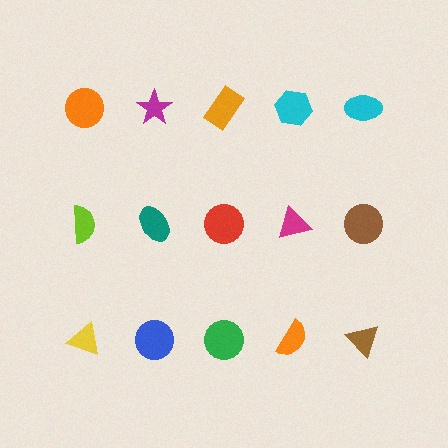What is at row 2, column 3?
A red circle.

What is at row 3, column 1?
A yellow triangle.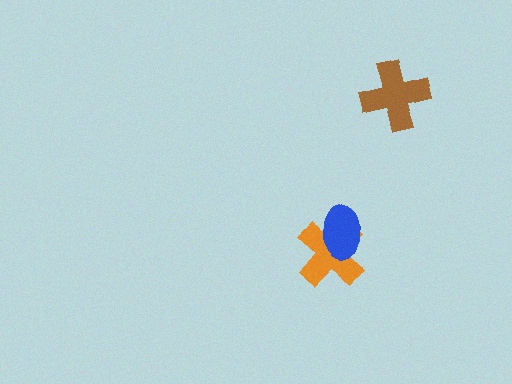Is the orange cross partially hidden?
Yes, it is partially covered by another shape.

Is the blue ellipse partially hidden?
No, no other shape covers it.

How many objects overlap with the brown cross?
0 objects overlap with the brown cross.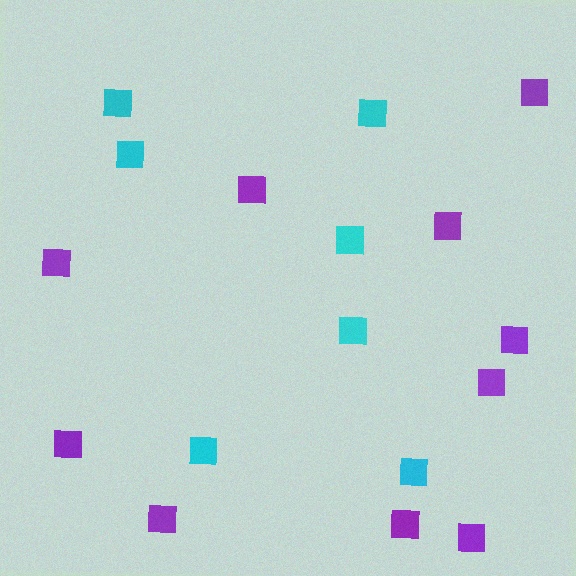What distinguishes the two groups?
There are 2 groups: one group of purple squares (10) and one group of cyan squares (7).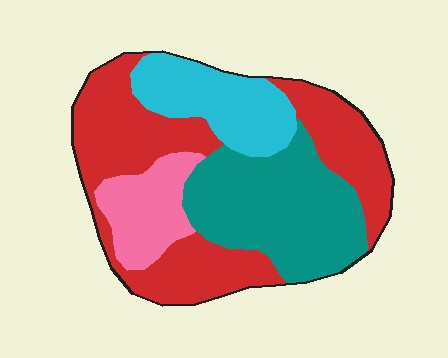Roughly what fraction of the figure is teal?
Teal covers around 30% of the figure.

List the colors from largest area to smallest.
From largest to smallest: red, teal, cyan, pink.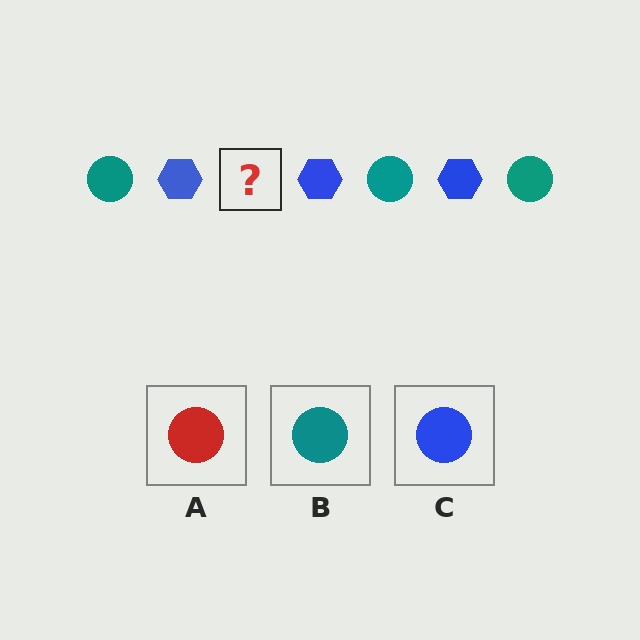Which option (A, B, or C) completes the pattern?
B.